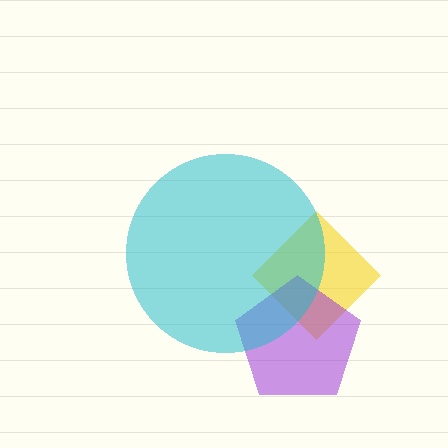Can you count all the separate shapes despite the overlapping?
Yes, there are 3 separate shapes.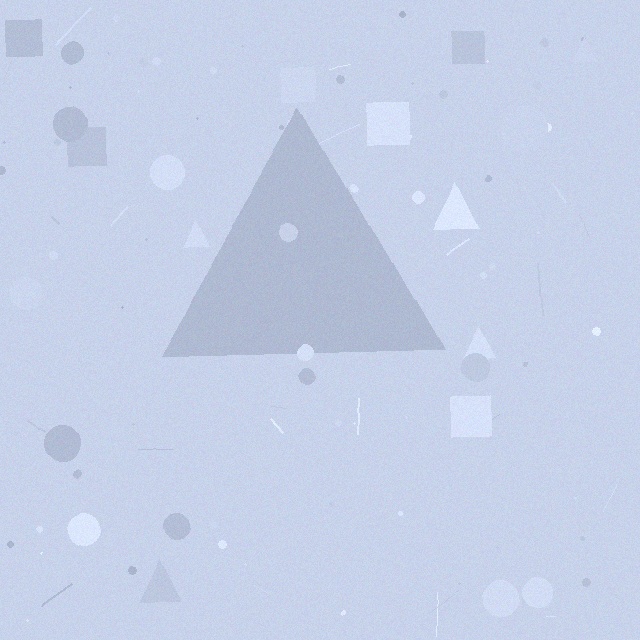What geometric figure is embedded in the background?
A triangle is embedded in the background.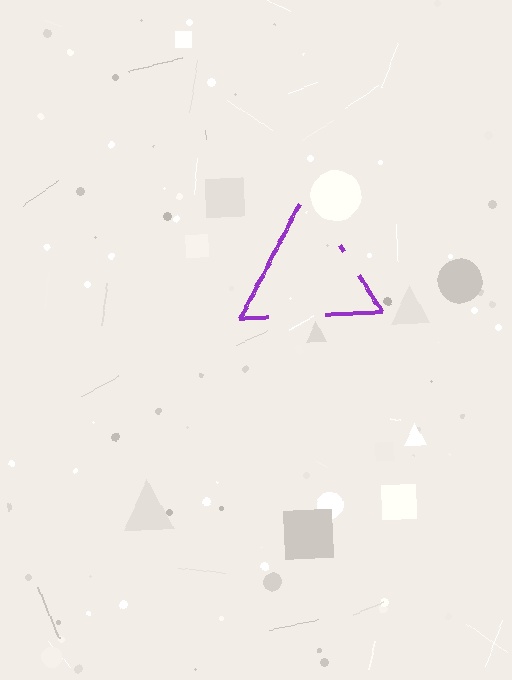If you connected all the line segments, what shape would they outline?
They would outline a triangle.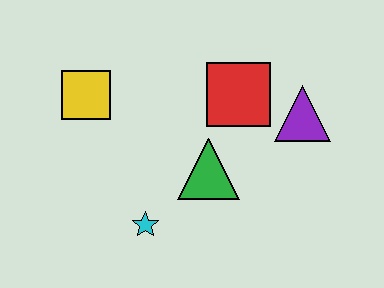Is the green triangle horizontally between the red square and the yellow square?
Yes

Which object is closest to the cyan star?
The green triangle is closest to the cyan star.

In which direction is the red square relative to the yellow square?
The red square is to the right of the yellow square.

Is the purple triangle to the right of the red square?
Yes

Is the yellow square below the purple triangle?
No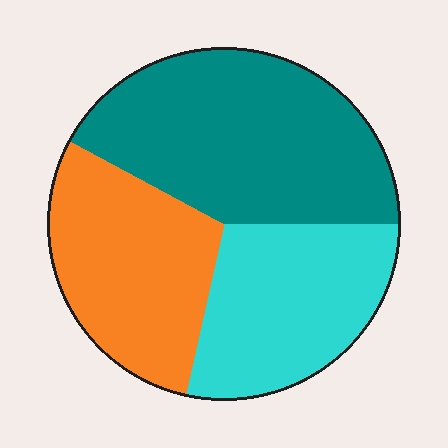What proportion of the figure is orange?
Orange covers about 30% of the figure.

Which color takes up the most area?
Teal, at roughly 40%.